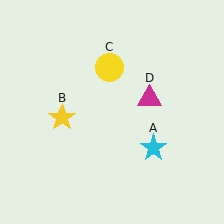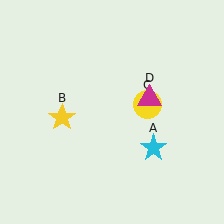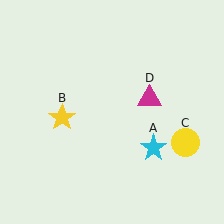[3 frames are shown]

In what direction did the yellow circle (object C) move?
The yellow circle (object C) moved down and to the right.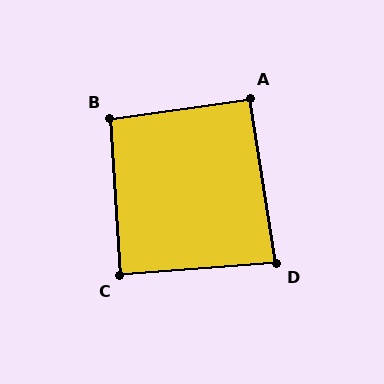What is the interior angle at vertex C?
Approximately 89 degrees (approximately right).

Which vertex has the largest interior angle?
B, at approximately 94 degrees.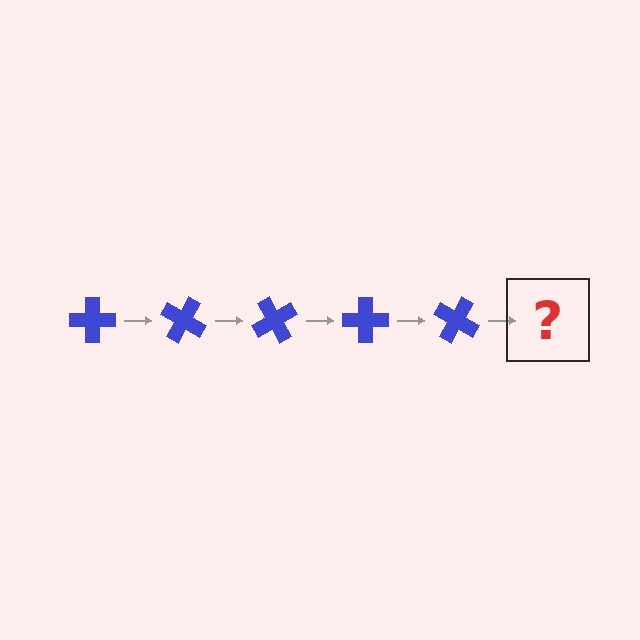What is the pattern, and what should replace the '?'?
The pattern is that the cross rotates 30 degrees each step. The '?' should be a blue cross rotated 150 degrees.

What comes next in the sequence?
The next element should be a blue cross rotated 150 degrees.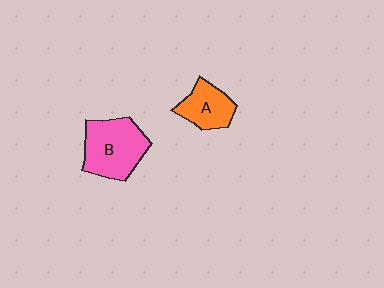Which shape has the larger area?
Shape B (pink).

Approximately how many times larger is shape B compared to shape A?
Approximately 1.6 times.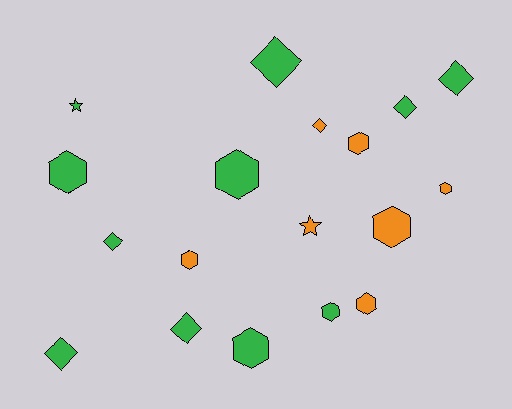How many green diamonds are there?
There are 6 green diamonds.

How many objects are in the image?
There are 18 objects.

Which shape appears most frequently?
Hexagon, with 9 objects.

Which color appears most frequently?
Green, with 11 objects.